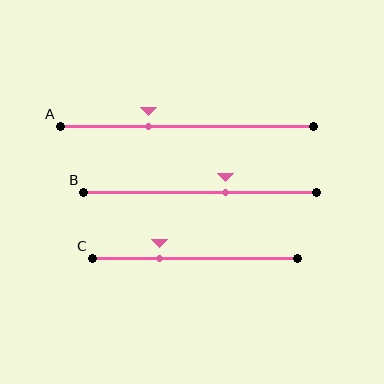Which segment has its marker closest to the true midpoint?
Segment B has its marker closest to the true midpoint.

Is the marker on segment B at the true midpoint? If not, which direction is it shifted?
No, the marker on segment B is shifted to the right by about 11% of the segment length.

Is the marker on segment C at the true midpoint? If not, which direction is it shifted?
No, the marker on segment C is shifted to the left by about 17% of the segment length.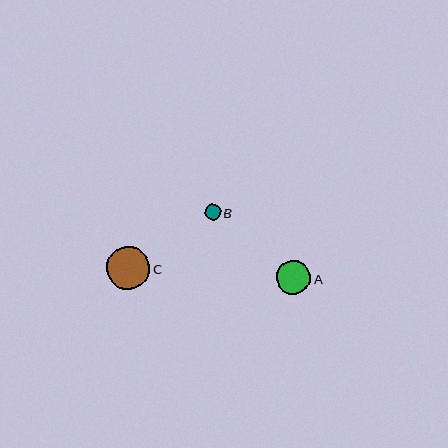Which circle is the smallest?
Circle B is the smallest with a size of approximately 16 pixels.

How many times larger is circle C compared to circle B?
Circle C is approximately 2.7 times the size of circle B.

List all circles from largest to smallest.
From largest to smallest: C, A, B.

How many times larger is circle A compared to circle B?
Circle A is approximately 2.1 times the size of circle B.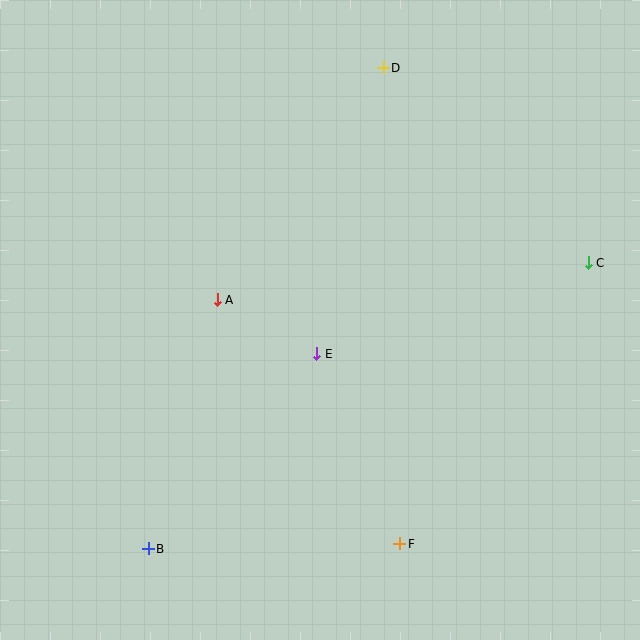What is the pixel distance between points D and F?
The distance between D and F is 476 pixels.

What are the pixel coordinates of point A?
Point A is at (217, 300).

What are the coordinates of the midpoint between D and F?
The midpoint between D and F is at (392, 306).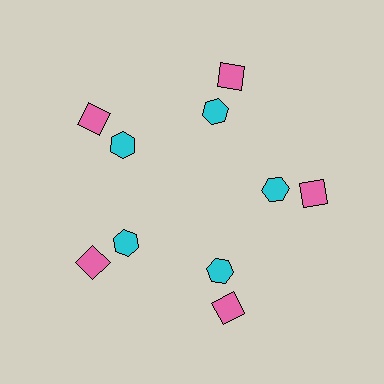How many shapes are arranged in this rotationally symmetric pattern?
There are 10 shapes, arranged in 5 groups of 2.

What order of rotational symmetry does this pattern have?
This pattern has 5-fold rotational symmetry.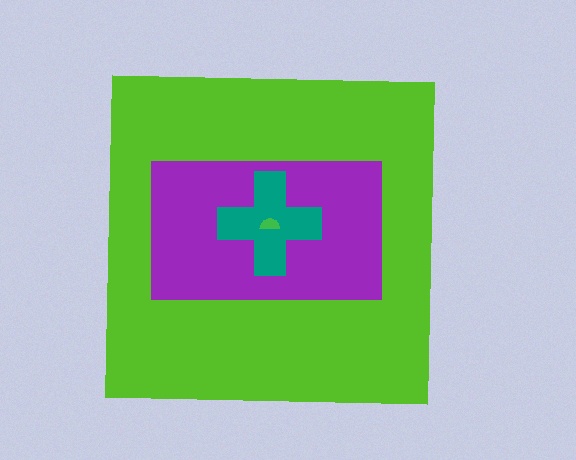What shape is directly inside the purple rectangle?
The teal cross.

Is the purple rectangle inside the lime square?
Yes.